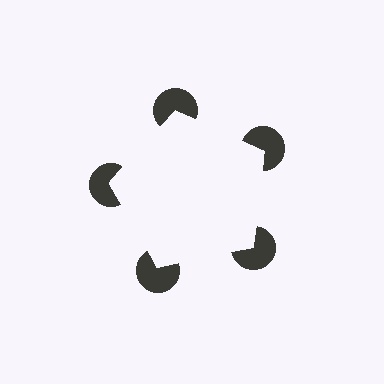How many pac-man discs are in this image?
There are 5 — one at each vertex of the illusory pentagon.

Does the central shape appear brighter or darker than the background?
It typically appears slightly brighter than the background, even though no actual brightness change is drawn.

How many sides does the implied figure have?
5 sides.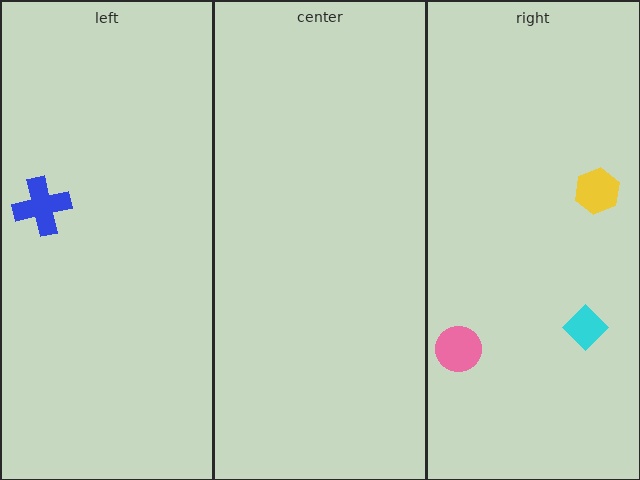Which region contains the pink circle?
The right region.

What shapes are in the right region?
The pink circle, the yellow hexagon, the cyan diamond.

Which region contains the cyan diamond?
The right region.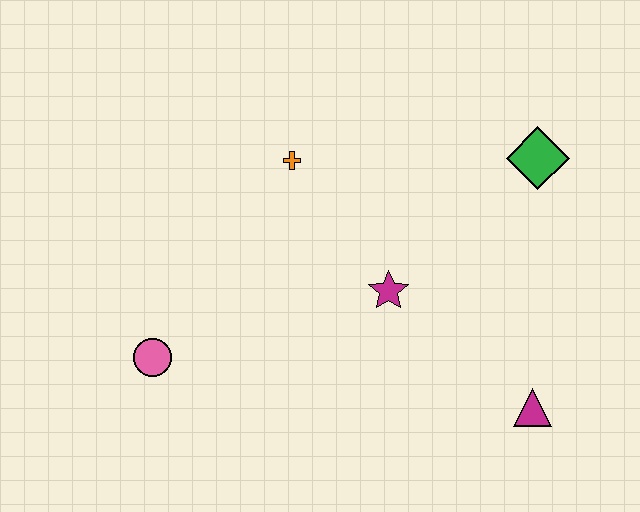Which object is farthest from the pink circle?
The green diamond is farthest from the pink circle.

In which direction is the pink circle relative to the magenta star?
The pink circle is to the left of the magenta star.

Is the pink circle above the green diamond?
No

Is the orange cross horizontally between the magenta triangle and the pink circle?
Yes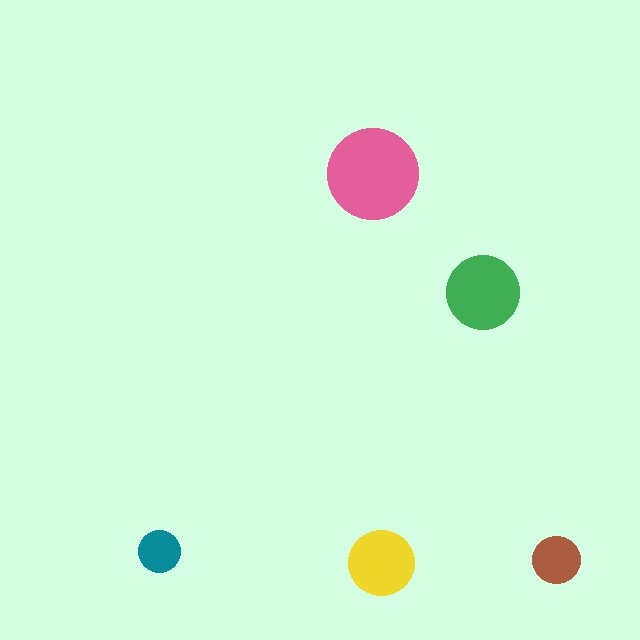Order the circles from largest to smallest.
the pink one, the green one, the yellow one, the brown one, the teal one.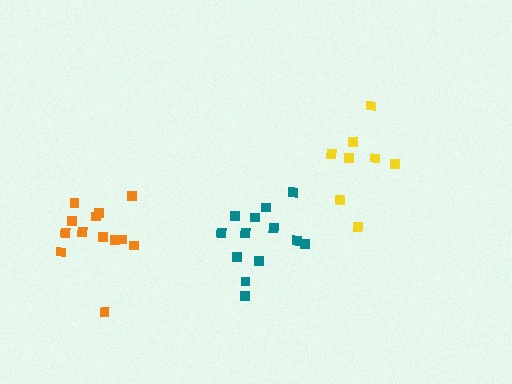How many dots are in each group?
Group 1: 13 dots, Group 2: 8 dots, Group 3: 13 dots (34 total).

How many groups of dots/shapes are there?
There are 3 groups.